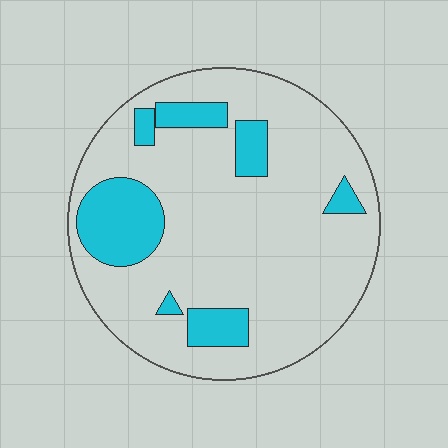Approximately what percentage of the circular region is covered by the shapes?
Approximately 20%.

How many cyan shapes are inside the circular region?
7.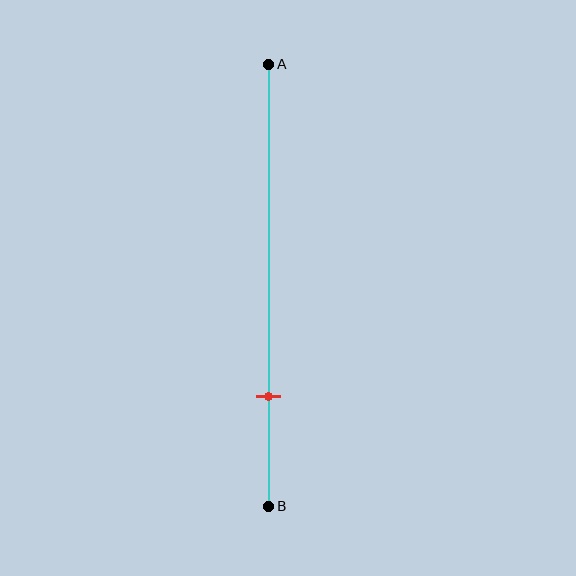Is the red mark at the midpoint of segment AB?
No, the mark is at about 75% from A, not at the 50% midpoint.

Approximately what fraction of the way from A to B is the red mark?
The red mark is approximately 75% of the way from A to B.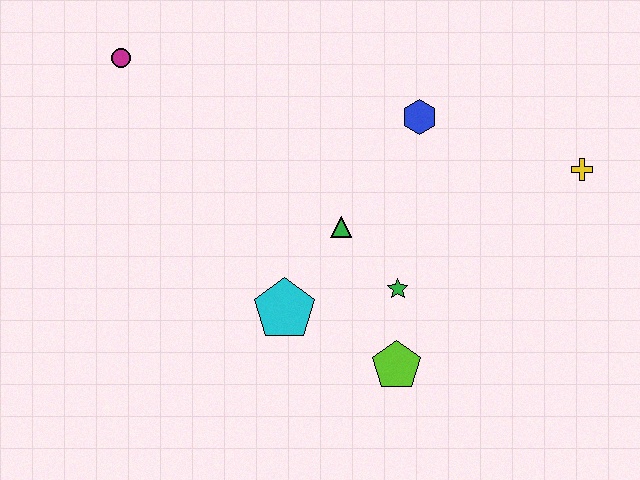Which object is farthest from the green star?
The magenta circle is farthest from the green star.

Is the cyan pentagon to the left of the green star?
Yes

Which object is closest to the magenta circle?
The green triangle is closest to the magenta circle.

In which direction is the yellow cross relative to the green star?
The yellow cross is to the right of the green star.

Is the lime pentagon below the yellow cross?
Yes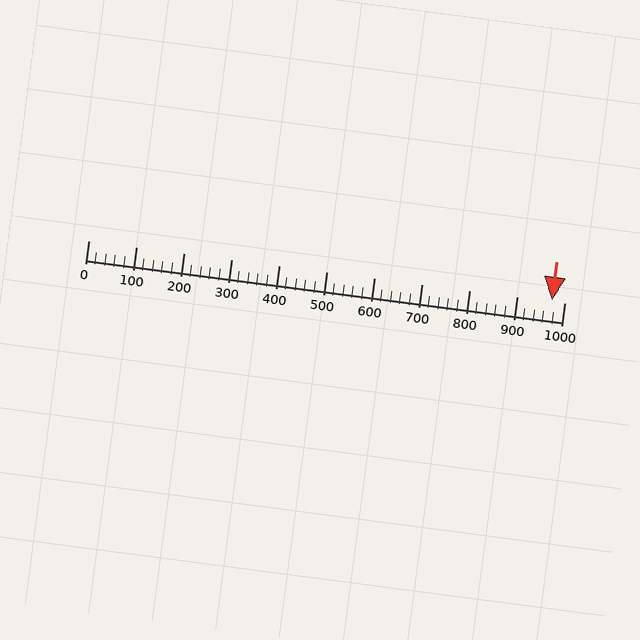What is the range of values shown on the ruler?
The ruler shows values from 0 to 1000.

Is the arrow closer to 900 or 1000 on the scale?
The arrow is closer to 1000.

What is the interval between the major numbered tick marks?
The major tick marks are spaced 100 units apart.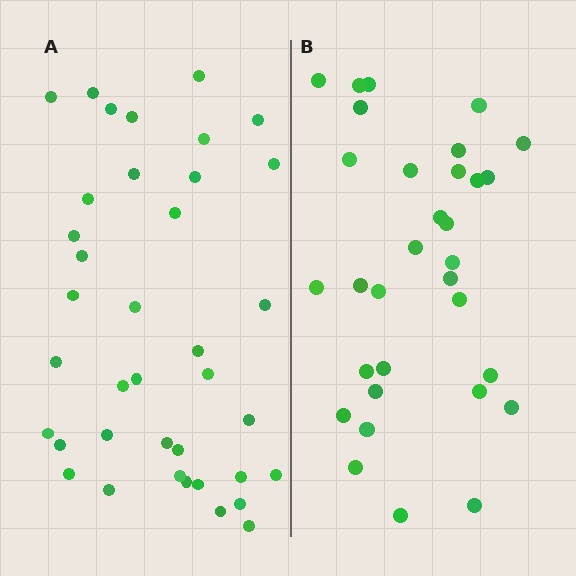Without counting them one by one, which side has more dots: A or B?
Region A (the left region) has more dots.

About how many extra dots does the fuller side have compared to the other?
Region A has about 6 more dots than region B.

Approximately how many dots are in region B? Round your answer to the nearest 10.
About 30 dots. (The exact count is 32, which rounds to 30.)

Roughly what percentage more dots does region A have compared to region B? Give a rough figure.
About 20% more.